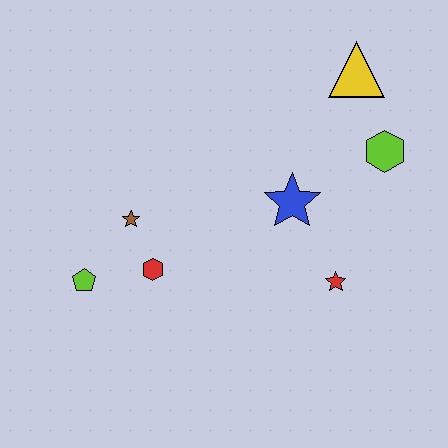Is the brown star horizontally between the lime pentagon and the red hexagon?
Yes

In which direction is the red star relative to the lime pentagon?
The red star is to the right of the lime pentagon.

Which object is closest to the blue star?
The red star is closest to the blue star.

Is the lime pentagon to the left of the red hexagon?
Yes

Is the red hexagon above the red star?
Yes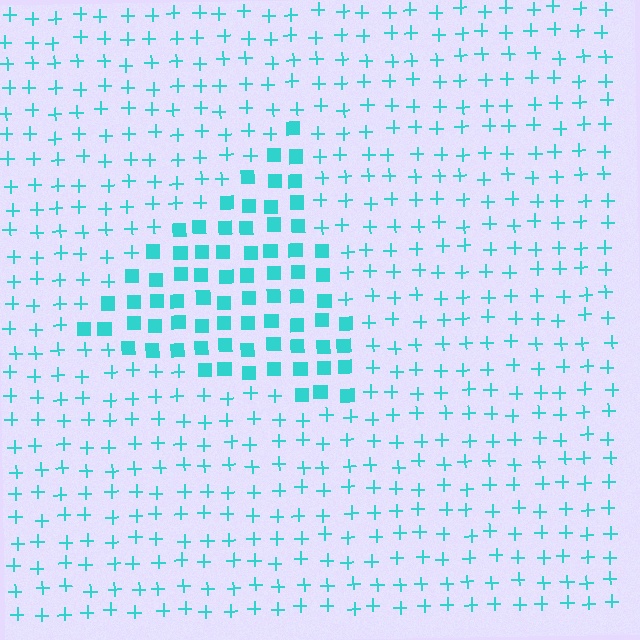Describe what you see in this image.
The image is filled with small cyan elements arranged in a uniform grid. A triangle-shaped region contains squares, while the surrounding area contains plus signs. The boundary is defined purely by the change in element shape.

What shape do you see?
I see a triangle.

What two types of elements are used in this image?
The image uses squares inside the triangle region and plus signs outside it.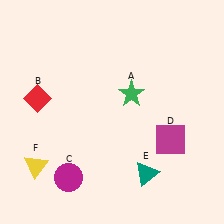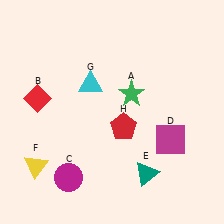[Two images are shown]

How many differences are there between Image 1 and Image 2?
There are 2 differences between the two images.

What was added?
A cyan triangle (G), a red pentagon (H) were added in Image 2.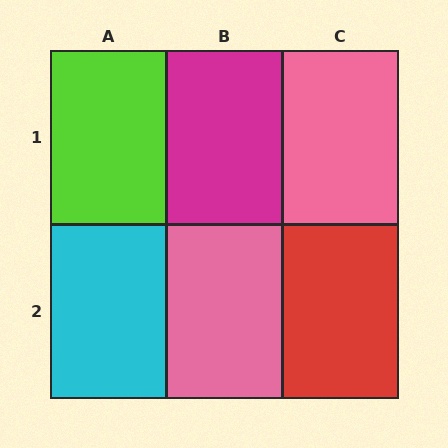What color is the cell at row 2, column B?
Pink.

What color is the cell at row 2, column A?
Cyan.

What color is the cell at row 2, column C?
Red.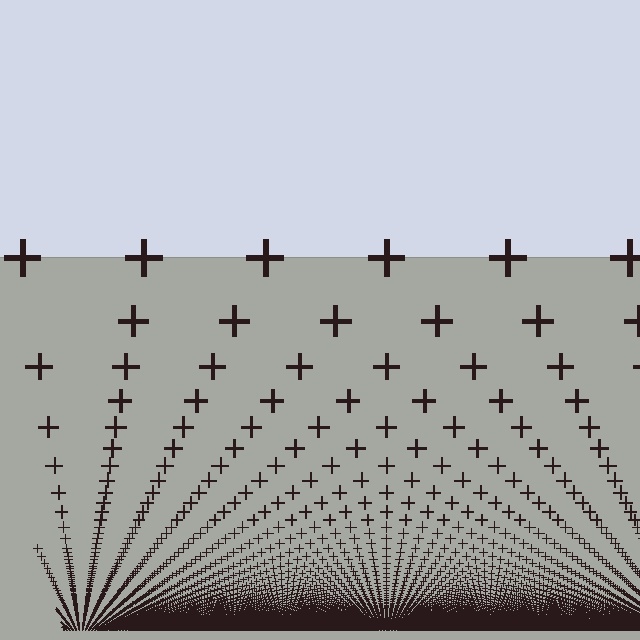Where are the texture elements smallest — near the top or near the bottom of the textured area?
Near the bottom.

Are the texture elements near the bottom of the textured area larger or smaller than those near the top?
Smaller. The gradient is inverted — elements near the bottom are smaller and denser.